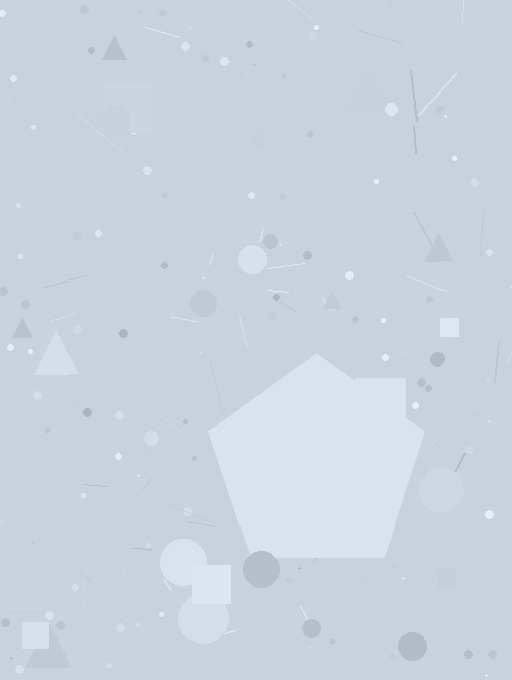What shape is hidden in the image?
A pentagon is hidden in the image.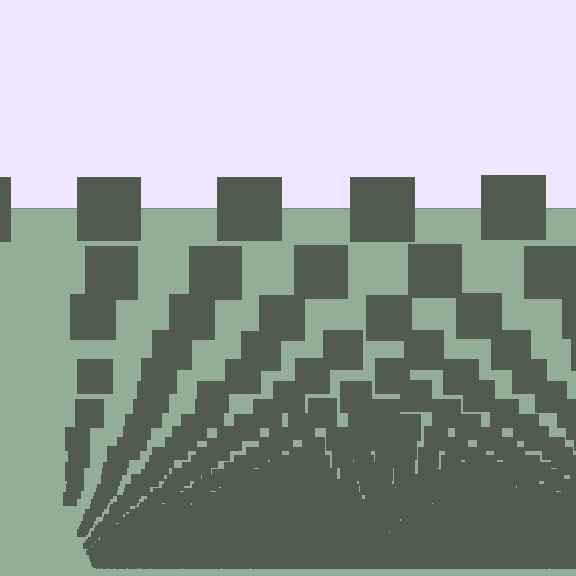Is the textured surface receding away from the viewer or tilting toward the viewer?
The surface appears to tilt toward the viewer. Texture elements get larger and sparser toward the top.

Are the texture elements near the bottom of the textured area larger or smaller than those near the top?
Smaller. The gradient is inverted — elements near the bottom are smaller and denser.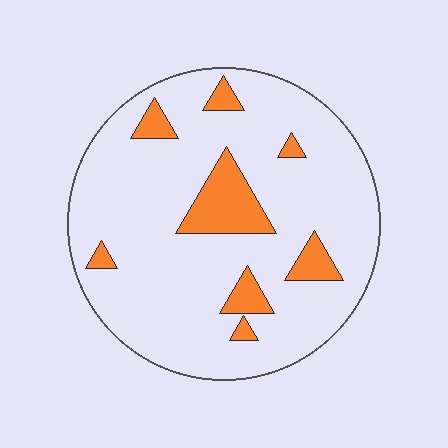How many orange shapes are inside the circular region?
8.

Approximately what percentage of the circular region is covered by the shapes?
Approximately 15%.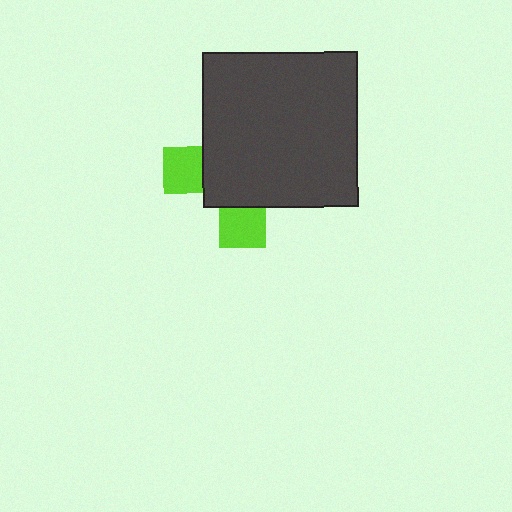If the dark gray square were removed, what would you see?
You would see the complete lime cross.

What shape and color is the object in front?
The object in front is a dark gray square.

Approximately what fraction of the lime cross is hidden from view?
Roughly 70% of the lime cross is hidden behind the dark gray square.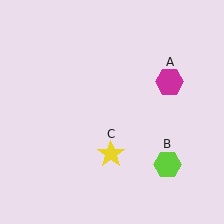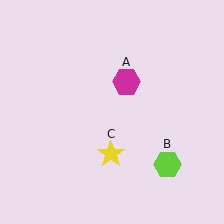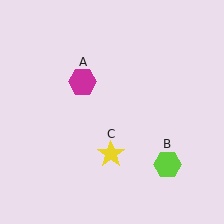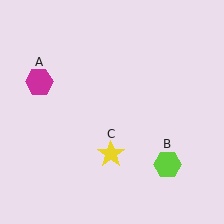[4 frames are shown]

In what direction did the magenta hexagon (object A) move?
The magenta hexagon (object A) moved left.